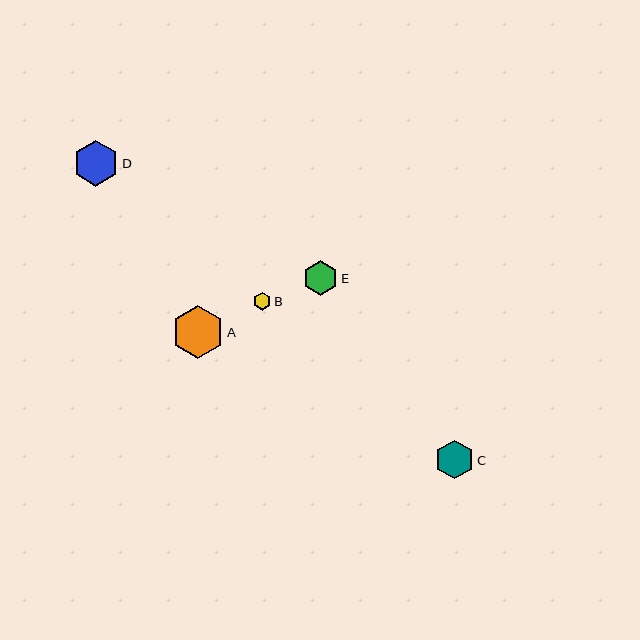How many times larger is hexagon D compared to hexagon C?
Hexagon D is approximately 1.2 times the size of hexagon C.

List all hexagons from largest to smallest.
From largest to smallest: A, D, C, E, B.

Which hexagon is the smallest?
Hexagon B is the smallest with a size of approximately 18 pixels.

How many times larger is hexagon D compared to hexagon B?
Hexagon D is approximately 2.6 times the size of hexagon B.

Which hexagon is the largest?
Hexagon A is the largest with a size of approximately 52 pixels.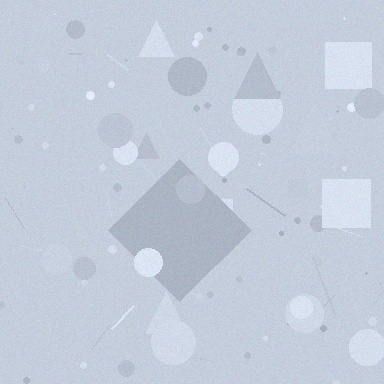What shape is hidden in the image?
A diamond is hidden in the image.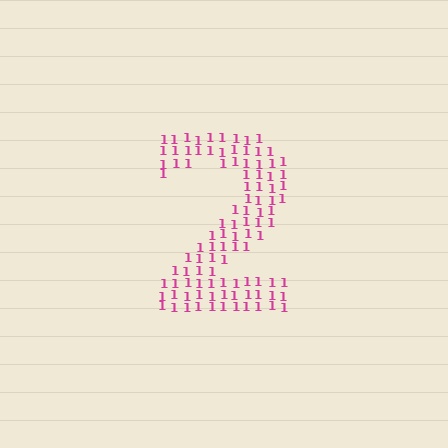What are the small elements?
The small elements are digit 1's.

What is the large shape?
The large shape is the digit 2.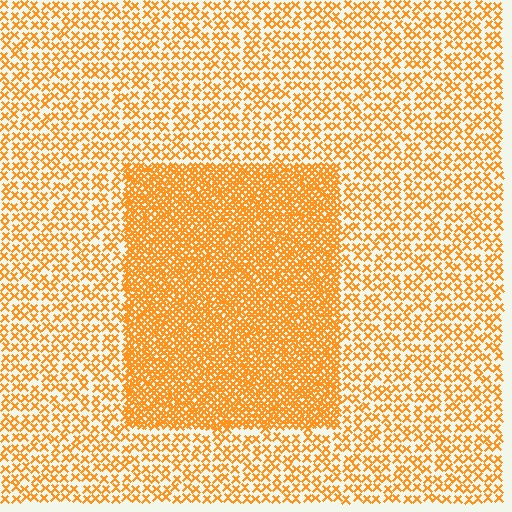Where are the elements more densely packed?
The elements are more densely packed inside the rectangle boundary.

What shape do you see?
I see a rectangle.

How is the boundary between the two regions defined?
The boundary is defined by a change in element density (approximately 2.6x ratio). All elements are the same color, size, and shape.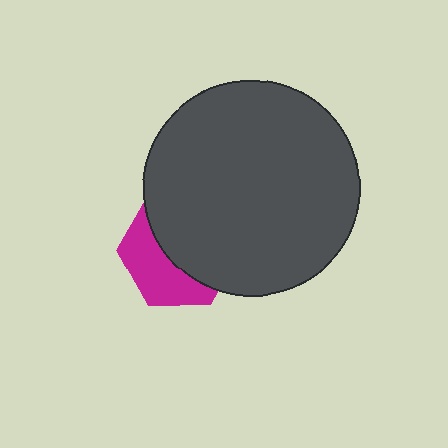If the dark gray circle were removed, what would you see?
You would see the complete magenta hexagon.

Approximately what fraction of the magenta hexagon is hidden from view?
Roughly 58% of the magenta hexagon is hidden behind the dark gray circle.